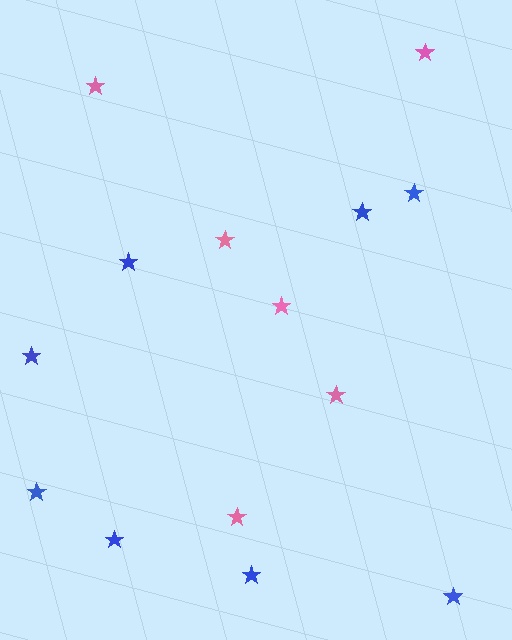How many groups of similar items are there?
There are 2 groups: one group of pink stars (6) and one group of blue stars (8).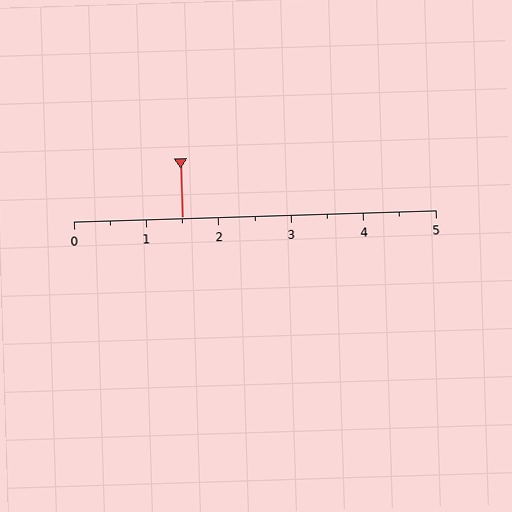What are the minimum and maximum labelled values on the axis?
The axis runs from 0 to 5.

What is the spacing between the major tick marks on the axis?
The major ticks are spaced 1 apart.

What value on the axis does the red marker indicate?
The marker indicates approximately 1.5.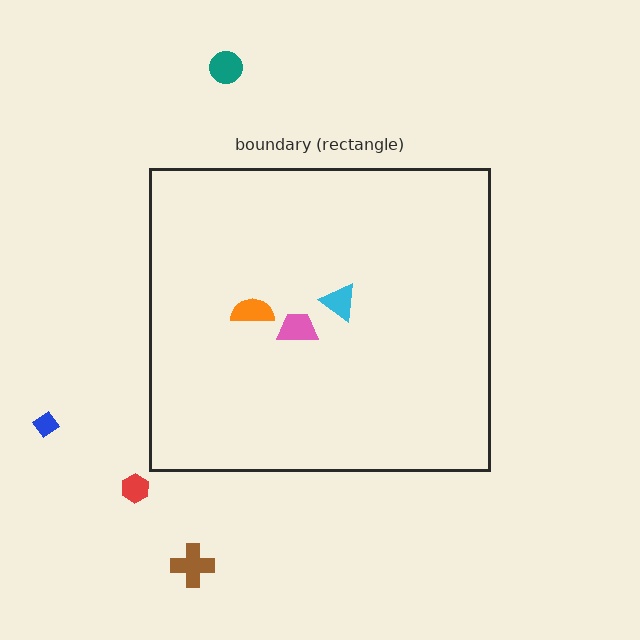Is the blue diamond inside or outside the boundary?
Outside.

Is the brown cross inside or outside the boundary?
Outside.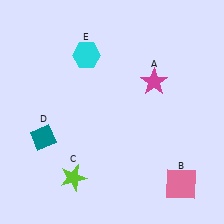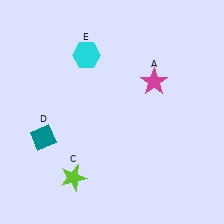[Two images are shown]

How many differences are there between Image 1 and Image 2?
There is 1 difference between the two images.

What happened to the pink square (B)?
The pink square (B) was removed in Image 2. It was in the bottom-right area of Image 1.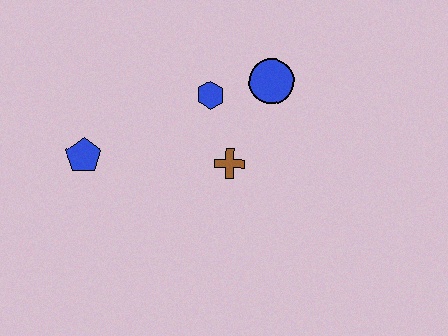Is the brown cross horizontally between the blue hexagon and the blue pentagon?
No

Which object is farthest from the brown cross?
The blue pentagon is farthest from the brown cross.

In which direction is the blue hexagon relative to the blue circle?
The blue hexagon is to the left of the blue circle.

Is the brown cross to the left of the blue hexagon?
No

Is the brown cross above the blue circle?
No